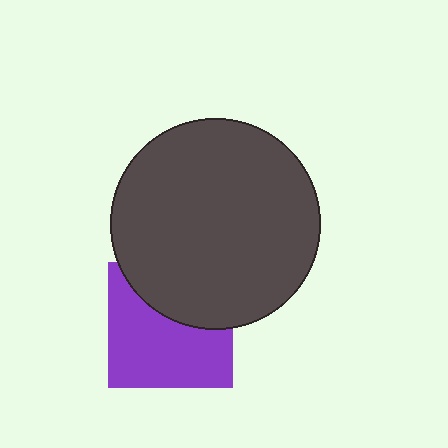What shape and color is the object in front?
The object in front is a dark gray circle.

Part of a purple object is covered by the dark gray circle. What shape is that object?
It is a square.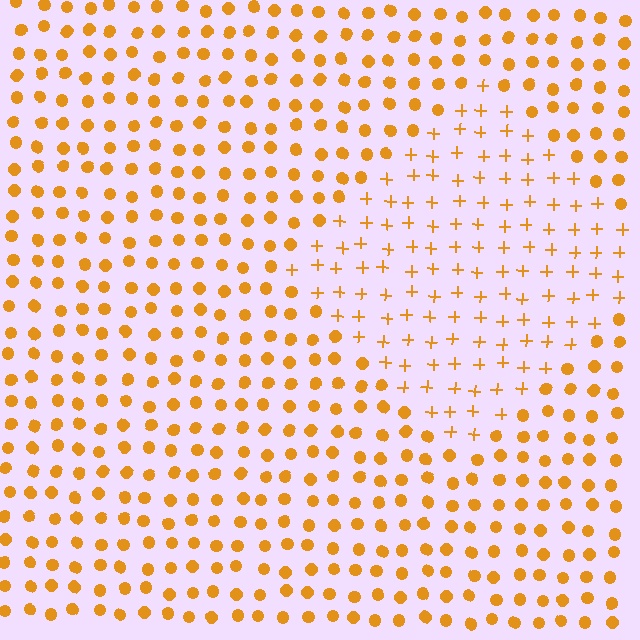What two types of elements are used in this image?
The image uses plus signs inside the diamond region and circles outside it.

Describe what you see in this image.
The image is filled with small orange elements arranged in a uniform grid. A diamond-shaped region contains plus signs, while the surrounding area contains circles. The boundary is defined purely by the change in element shape.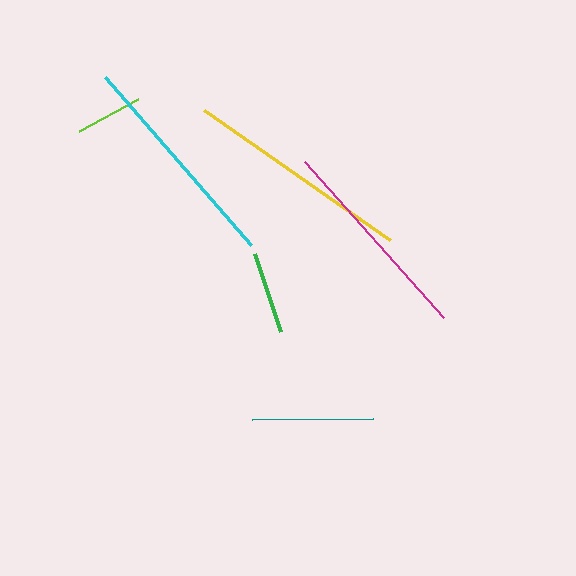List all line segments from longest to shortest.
From longest to shortest: yellow, cyan, magenta, teal, green, lime.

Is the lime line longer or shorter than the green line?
The green line is longer than the lime line.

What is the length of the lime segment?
The lime segment is approximately 68 pixels long.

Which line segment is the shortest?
The lime line is the shortest at approximately 68 pixels.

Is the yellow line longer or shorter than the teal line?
The yellow line is longer than the teal line.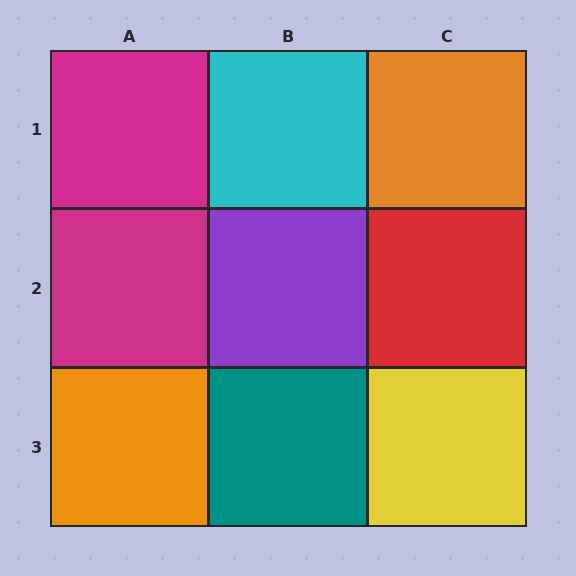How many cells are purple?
1 cell is purple.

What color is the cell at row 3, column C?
Yellow.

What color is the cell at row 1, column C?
Orange.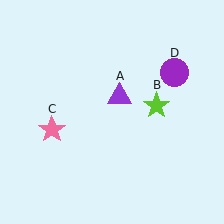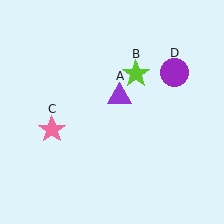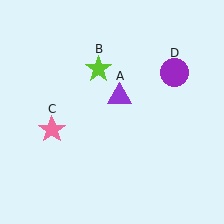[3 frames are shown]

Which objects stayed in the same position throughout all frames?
Purple triangle (object A) and pink star (object C) and purple circle (object D) remained stationary.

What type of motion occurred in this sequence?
The lime star (object B) rotated counterclockwise around the center of the scene.